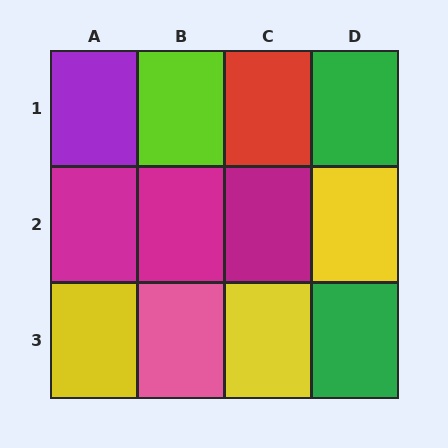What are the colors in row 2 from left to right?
Magenta, magenta, magenta, yellow.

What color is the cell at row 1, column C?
Red.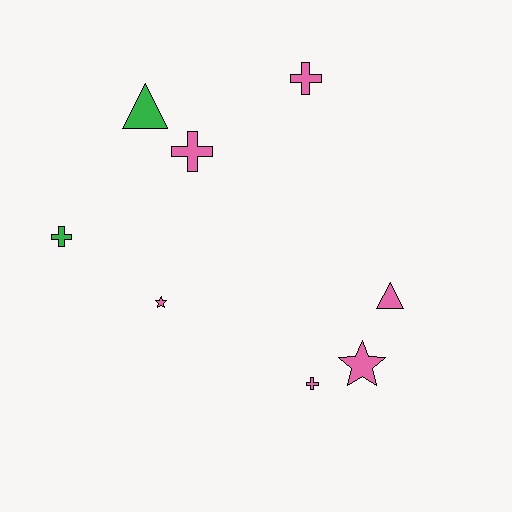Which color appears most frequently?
Pink, with 6 objects.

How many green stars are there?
There are no green stars.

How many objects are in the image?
There are 8 objects.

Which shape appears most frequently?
Cross, with 4 objects.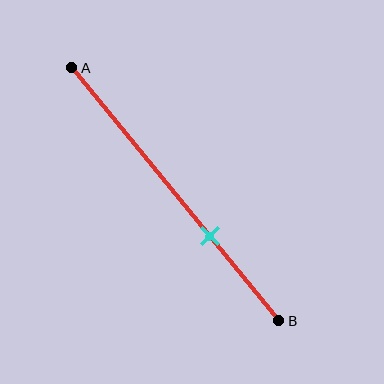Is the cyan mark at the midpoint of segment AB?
No, the mark is at about 65% from A, not at the 50% midpoint.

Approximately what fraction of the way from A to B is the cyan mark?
The cyan mark is approximately 65% of the way from A to B.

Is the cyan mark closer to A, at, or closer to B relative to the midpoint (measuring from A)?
The cyan mark is closer to point B than the midpoint of segment AB.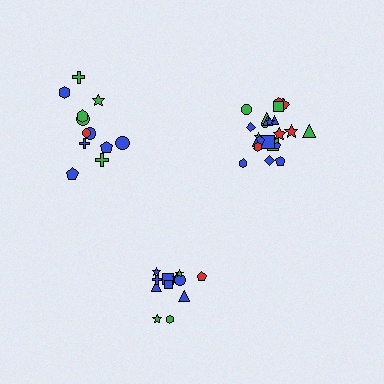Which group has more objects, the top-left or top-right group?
The top-right group.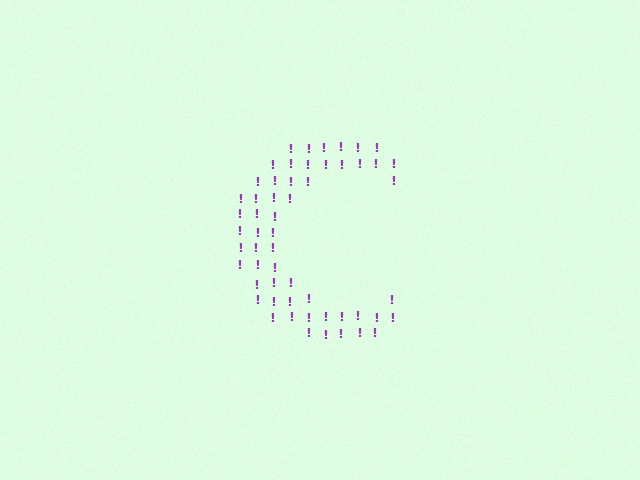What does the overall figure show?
The overall figure shows the letter C.